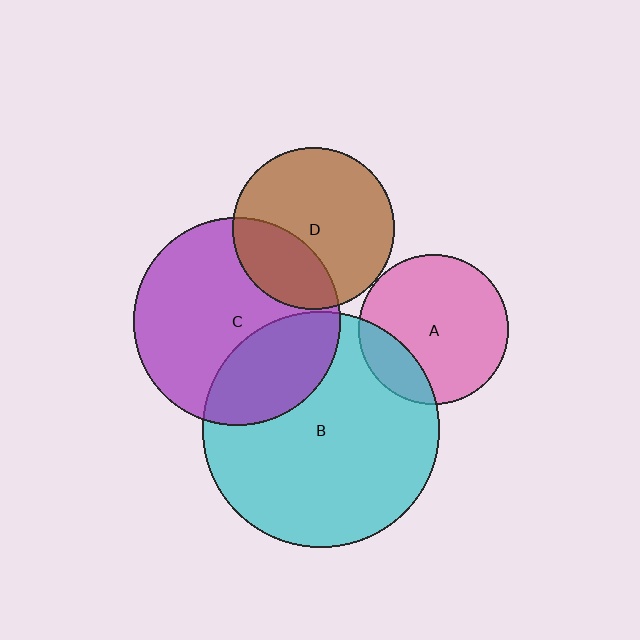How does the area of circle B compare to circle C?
Approximately 1.3 times.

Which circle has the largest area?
Circle B (cyan).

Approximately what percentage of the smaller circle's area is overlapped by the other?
Approximately 30%.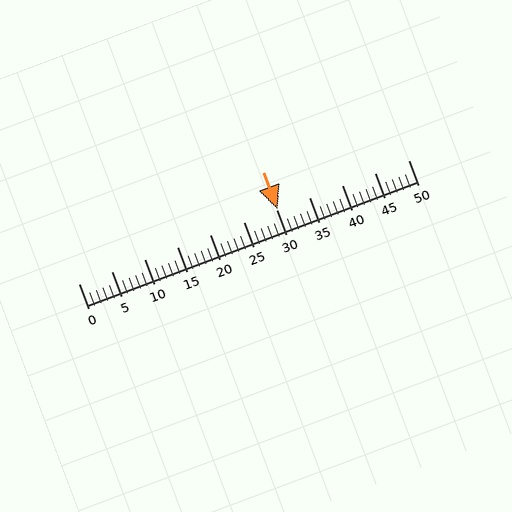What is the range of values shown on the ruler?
The ruler shows values from 0 to 50.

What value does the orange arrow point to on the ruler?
The orange arrow points to approximately 30.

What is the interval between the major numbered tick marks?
The major tick marks are spaced 5 units apart.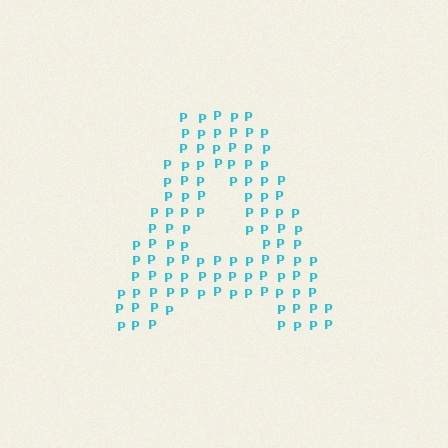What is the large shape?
The large shape is the letter A.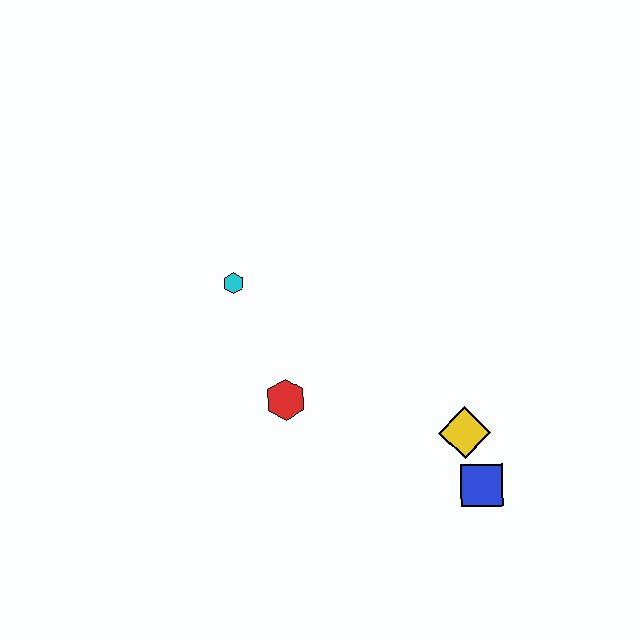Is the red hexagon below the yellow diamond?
No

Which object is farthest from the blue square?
The cyan hexagon is farthest from the blue square.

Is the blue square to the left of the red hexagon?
No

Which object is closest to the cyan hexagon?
The red hexagon is closest to the cyan hexagon.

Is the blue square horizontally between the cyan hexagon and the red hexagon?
No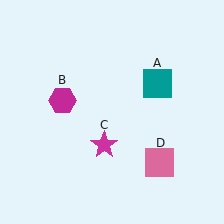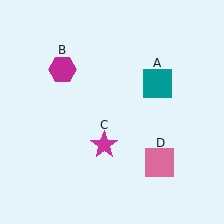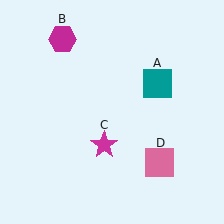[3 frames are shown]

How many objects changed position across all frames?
1 object changed position: magenta hexagon (object B).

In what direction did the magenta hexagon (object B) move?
The magenta hexagon (object B) moved up.